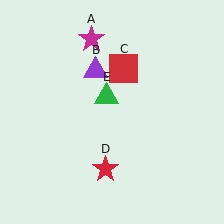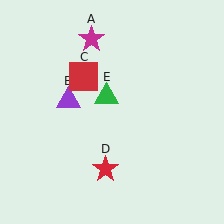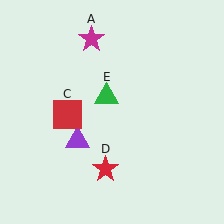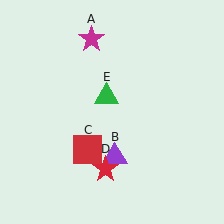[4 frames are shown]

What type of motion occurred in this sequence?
The purple triangle (object B), red square (object C) rotated counterclockwise around the center of the scene.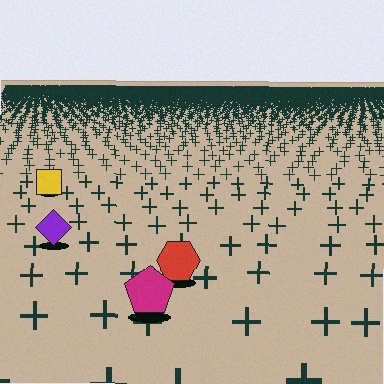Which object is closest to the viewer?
The magenta pentagon is closest. The texture marks near it are larger and more spread out.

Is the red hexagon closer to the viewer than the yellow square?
Yes. The red hexagon is closer — you can tell from the texture gradient: the ground texture is coarser near it.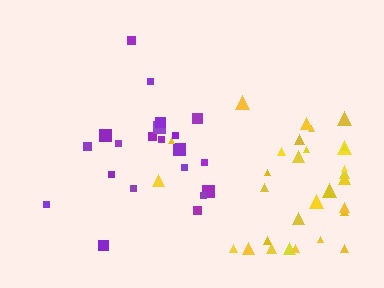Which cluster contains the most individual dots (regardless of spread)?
Yellow (30).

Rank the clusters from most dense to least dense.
yellow, purple.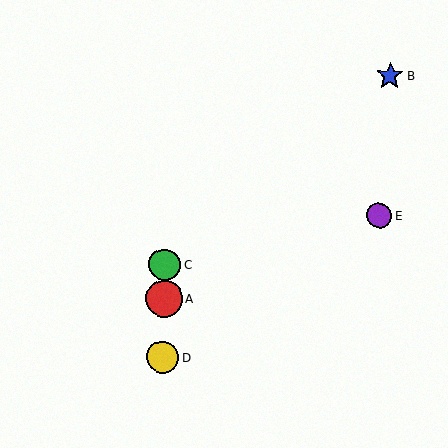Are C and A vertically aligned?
Yes, both are at x≈165.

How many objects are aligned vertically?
3 objects (A, C, D) are aligned vertically.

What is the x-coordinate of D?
Object D is at x≈163.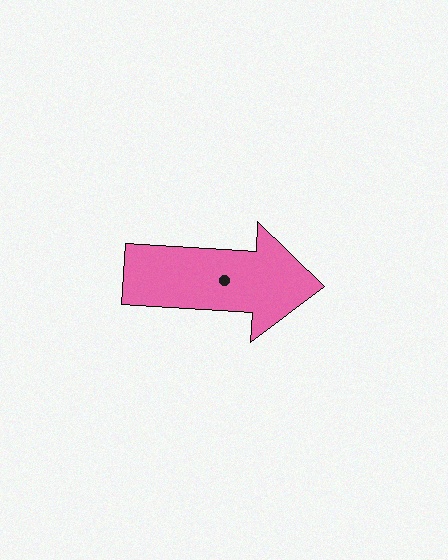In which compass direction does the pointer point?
East.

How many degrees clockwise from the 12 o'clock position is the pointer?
Approximately 94 degrees.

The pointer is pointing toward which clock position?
Roughly 3 o'clock.